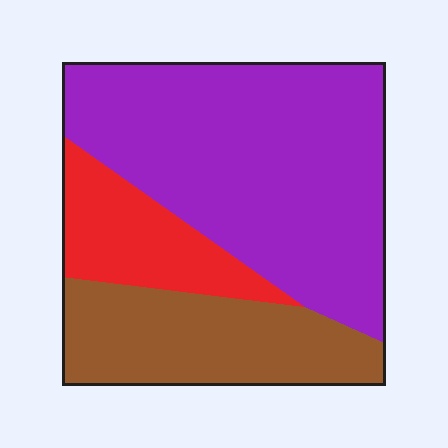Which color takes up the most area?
Purple, at roughly 55%.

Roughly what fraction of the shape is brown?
Brown covers 26% of the shape.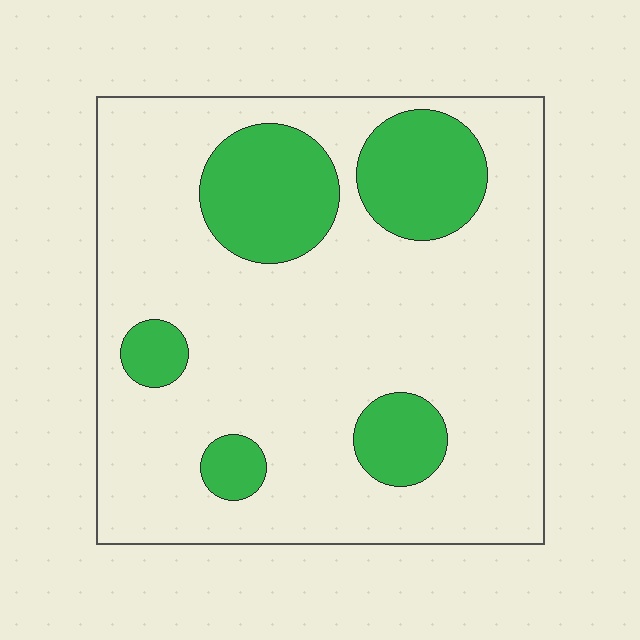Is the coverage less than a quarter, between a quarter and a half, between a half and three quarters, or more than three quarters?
Less than a quarter.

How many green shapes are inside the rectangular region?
5.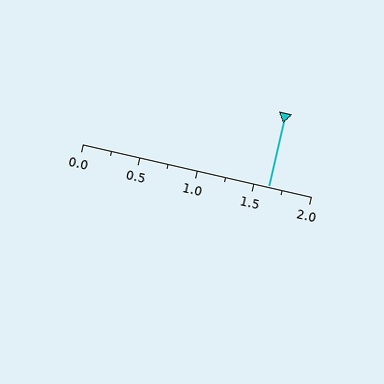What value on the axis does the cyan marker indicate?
The marker indicates approximately 1.62.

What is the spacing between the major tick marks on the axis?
The major ticks are spaced 0.5 apart.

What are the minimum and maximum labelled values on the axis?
The axis runs from 0.0 to 2.0.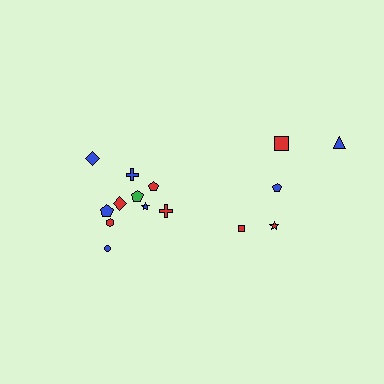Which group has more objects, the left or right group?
The left group.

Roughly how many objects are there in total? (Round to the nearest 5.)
Roughly 15 objects in total.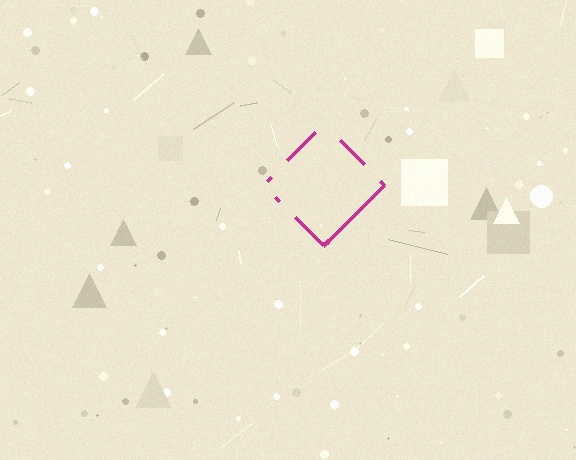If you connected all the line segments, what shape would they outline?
They would outline a diamond.